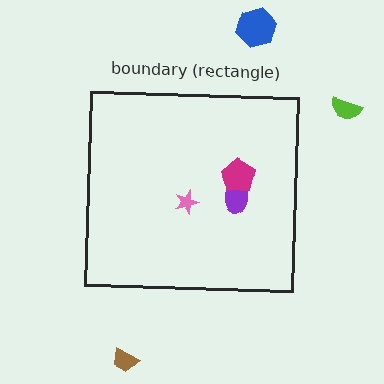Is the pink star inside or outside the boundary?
Inside.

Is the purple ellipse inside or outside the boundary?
Inside.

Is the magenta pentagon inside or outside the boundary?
Inside.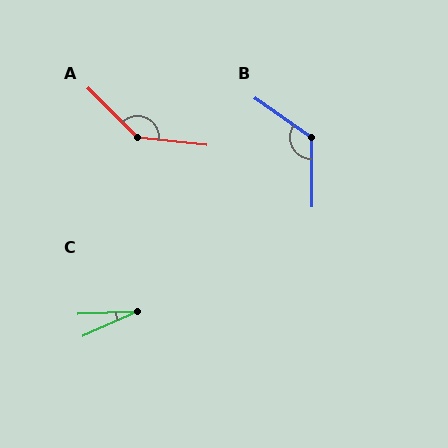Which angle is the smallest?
C, at approximately 22 degrees.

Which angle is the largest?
A, at approximately 141 degrees.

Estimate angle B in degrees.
Approximately 126 degrees.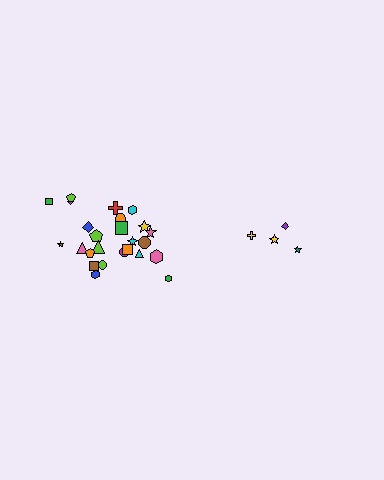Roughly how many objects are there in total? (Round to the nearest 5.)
Roughly 30 objects in total.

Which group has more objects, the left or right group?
The left group.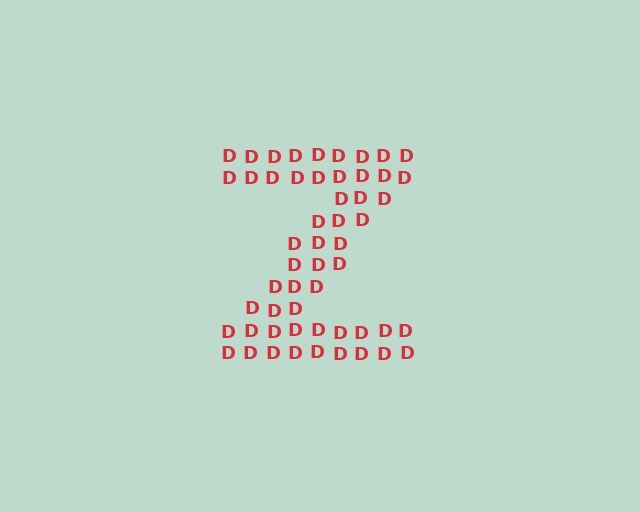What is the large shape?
The large shape is the letter Z.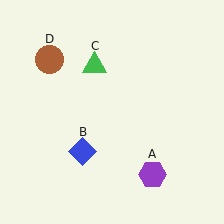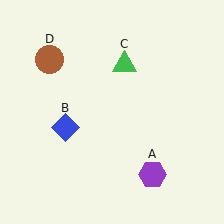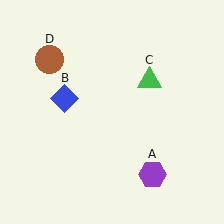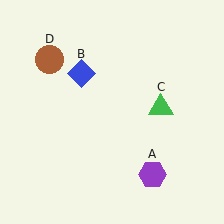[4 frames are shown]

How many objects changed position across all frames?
2 objects changed position: blue diamond (object B), green triangle (object C).